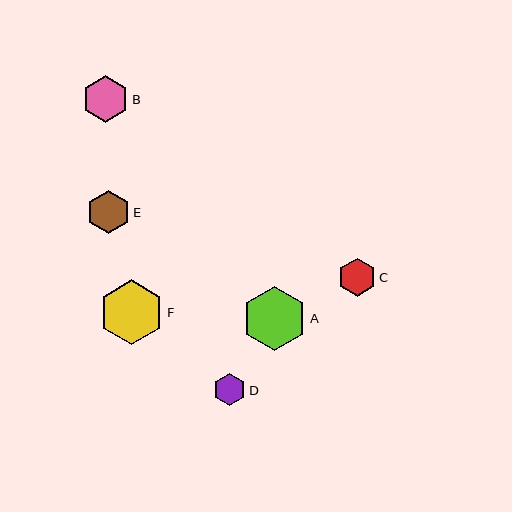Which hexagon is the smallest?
Hexagon D is the smallest with a size of approximately 32 pixels.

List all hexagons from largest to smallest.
From largest to smallest: F, A, B, E, C, D.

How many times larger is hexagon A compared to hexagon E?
Hexagon A is approximately 1.5 times the size of hexagon E.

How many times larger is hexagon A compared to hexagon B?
Hexagon A is approximately 1.4 times the size of hexagon B.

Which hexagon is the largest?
Hexagon F is the largest with a size of approximately 65 pixels.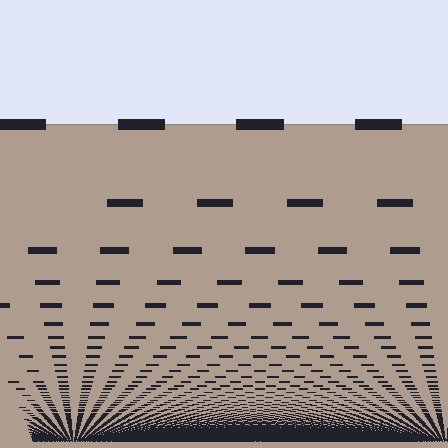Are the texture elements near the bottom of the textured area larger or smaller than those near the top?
Smaller. The gradient is inverted — elements near the bottom are smaller and denser.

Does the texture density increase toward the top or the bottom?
Density increases toward the bottom.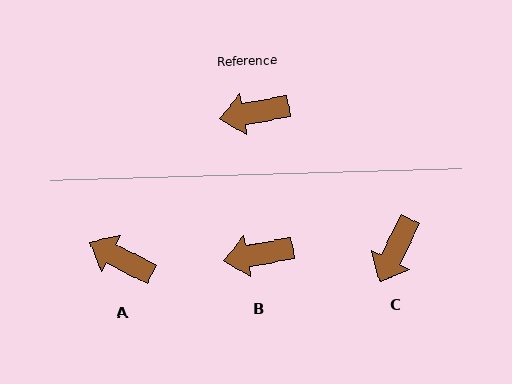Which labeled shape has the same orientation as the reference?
B.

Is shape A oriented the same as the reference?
No, it is off by about 38 degrees.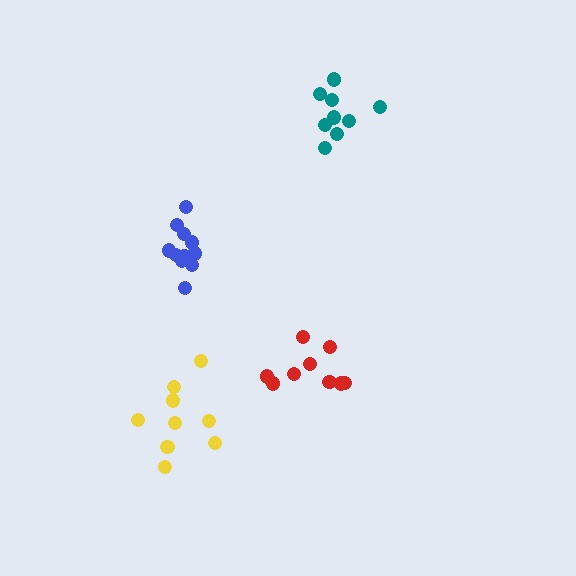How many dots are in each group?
Group 1: 12 dots, Group 2: 9 dots, Group 3: 9 dots, Group 4: 9 dots (39 total).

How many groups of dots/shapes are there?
There are 4 groups.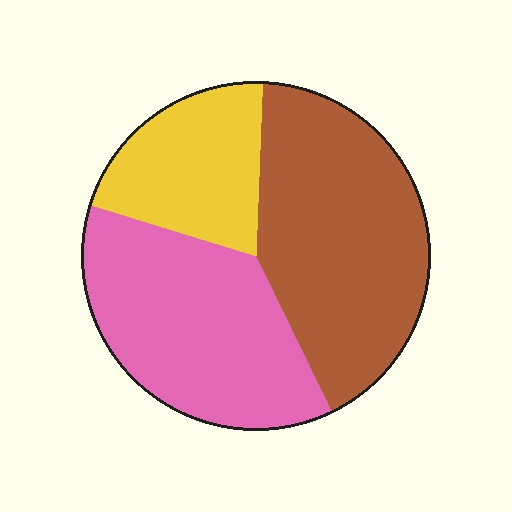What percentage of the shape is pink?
Pink takes up about three eighths (3/8) of the shape.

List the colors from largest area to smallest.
From largest to smallest: brown, pink, yellow.